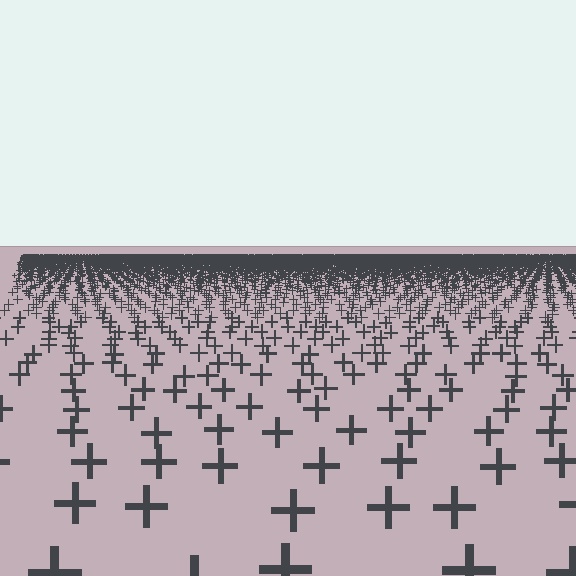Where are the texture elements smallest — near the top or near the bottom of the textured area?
Near the top.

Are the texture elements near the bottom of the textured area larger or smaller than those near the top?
Larger. Near the bottom, elements are closer to the viewer and appear at a bigger on-screen size.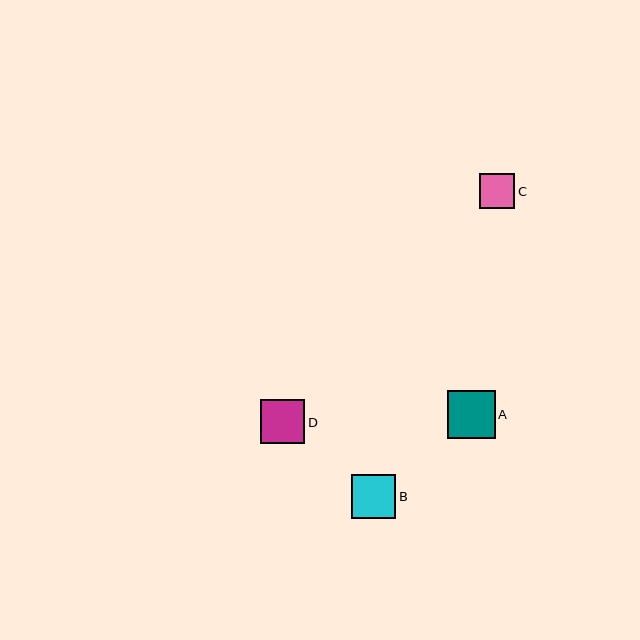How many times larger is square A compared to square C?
Square A is approximately 1.3 times the size of square C.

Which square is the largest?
Square A is the largest with a size of approximately 47 pixels.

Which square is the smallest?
Square C is the smallest with a size of approximately 35 pixels.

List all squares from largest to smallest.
From largest to smallest: A, D, B, C.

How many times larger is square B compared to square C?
Square B is approximately 1.2 times the size of square C.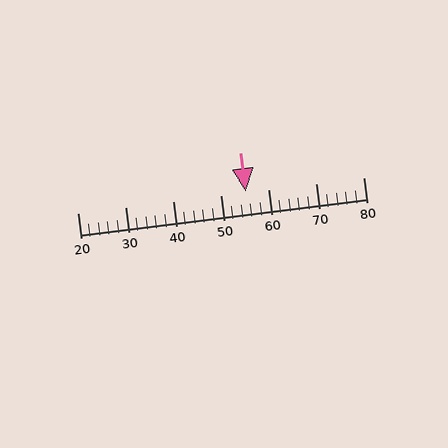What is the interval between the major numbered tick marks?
The major tick marks are spaced 10 units apart.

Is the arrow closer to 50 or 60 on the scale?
The arrow is closer to 60.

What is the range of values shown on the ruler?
The ruler shows values from 20 to 80.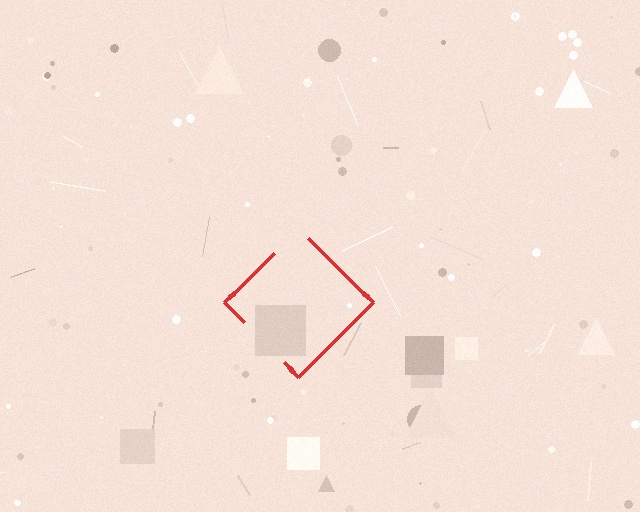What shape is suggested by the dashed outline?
The dashed outline suggests a diamond.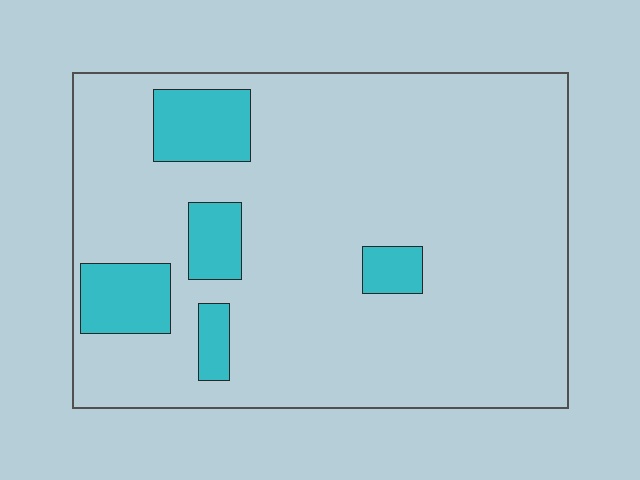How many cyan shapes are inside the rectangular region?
5.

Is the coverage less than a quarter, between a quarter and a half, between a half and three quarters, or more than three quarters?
Less than a quarter.